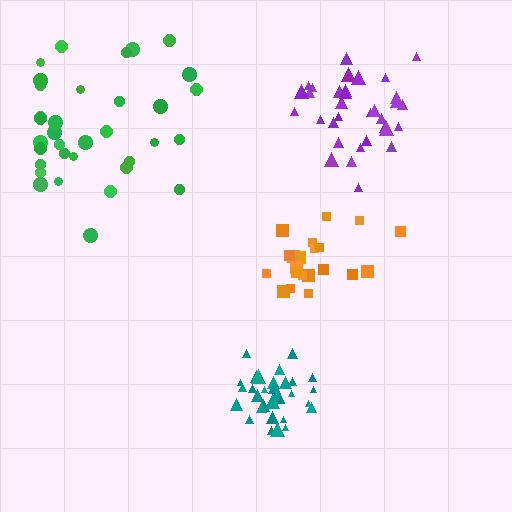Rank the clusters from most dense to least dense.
teal, purple, orange, green.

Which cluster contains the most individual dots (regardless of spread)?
Green (34).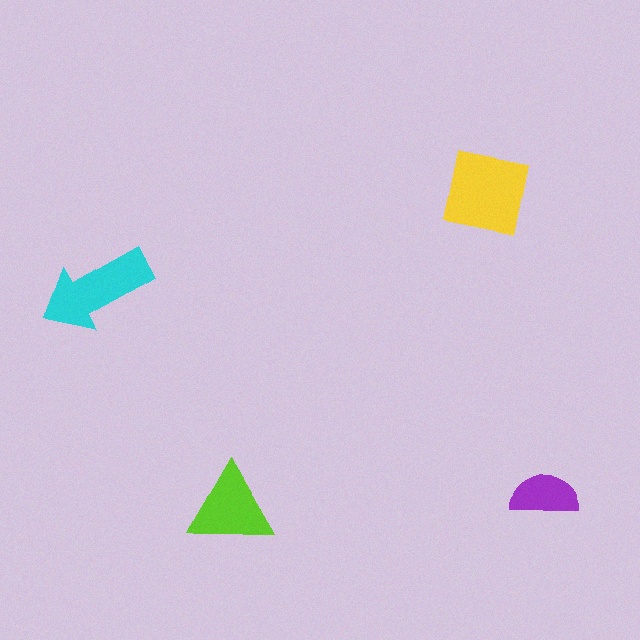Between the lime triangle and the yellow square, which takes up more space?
The yellow square.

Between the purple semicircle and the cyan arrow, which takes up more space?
The cyan arrow.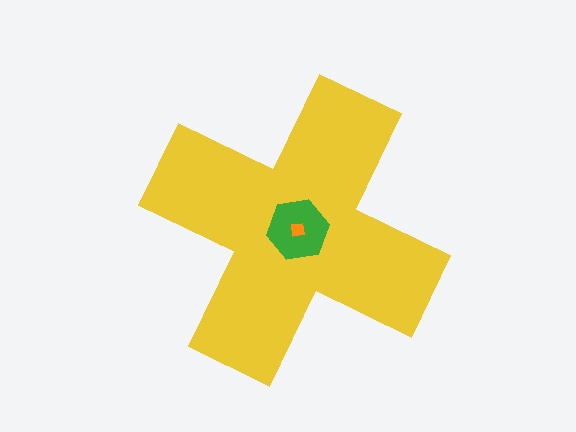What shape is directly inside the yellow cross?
The green hexagon.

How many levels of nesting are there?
3.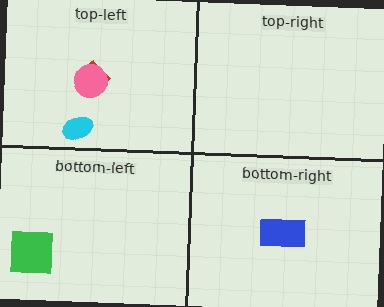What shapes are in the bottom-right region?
The blue rectangle.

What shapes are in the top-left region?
The red diamond, the pink circle, the cyan ellipse.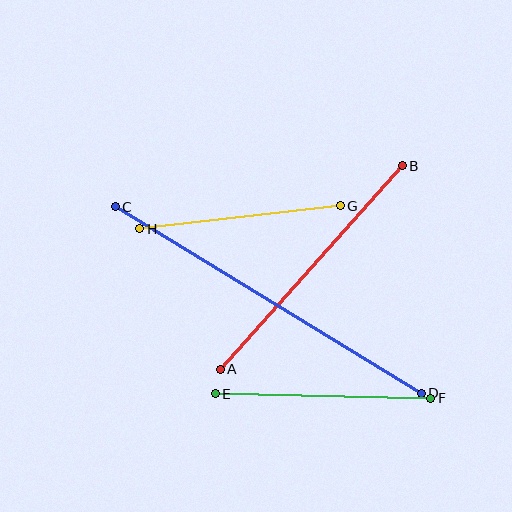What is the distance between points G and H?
The distance is approximately 202 pixels.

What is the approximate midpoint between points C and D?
The midpoint is at approximately (268, 300) pixels.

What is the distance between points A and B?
The distance is approximately 273 pixels.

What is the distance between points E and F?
The distance is approximately 216 pixels.